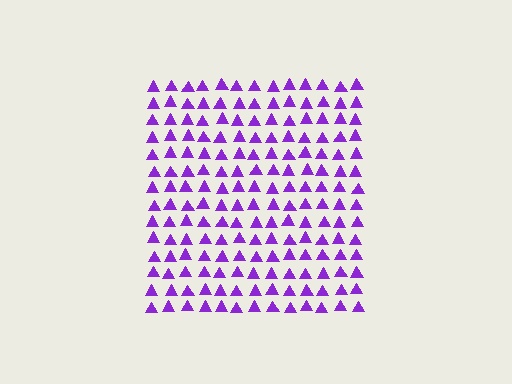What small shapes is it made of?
It is made of small triangles.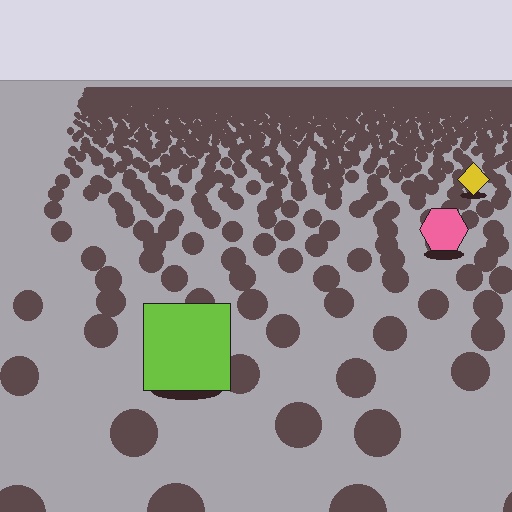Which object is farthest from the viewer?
The yellow diamond is farthest from the viewer. It appears smaller and the ground texture around it is denser.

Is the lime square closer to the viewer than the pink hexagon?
Yes. The lime square is closer — you can tell from the texture gradient: the ground texture is coarser near it.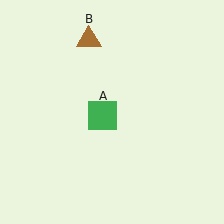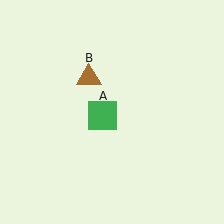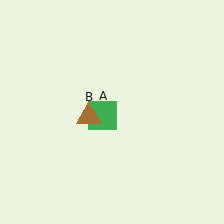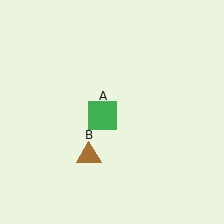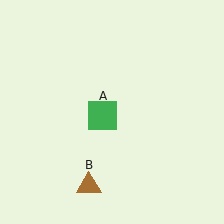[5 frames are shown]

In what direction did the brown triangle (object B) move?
The brown triangle (object B) moved down.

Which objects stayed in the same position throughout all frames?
Green square (object A) remained stationary.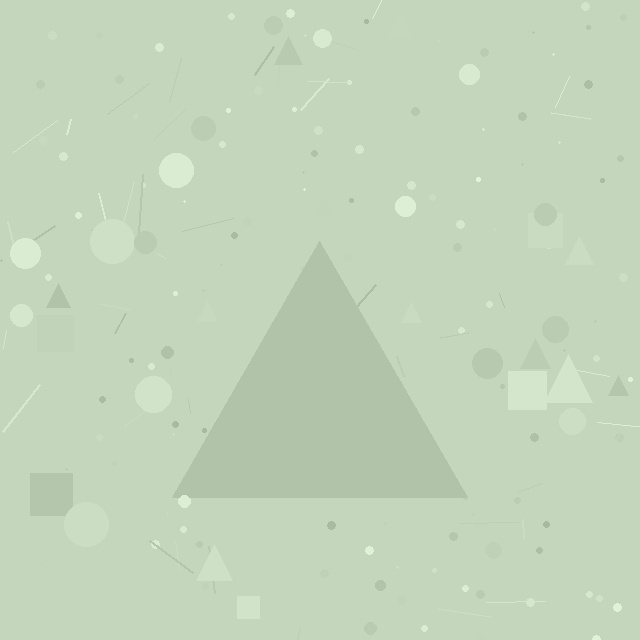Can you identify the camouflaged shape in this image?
The camouflaged shape is a triangle.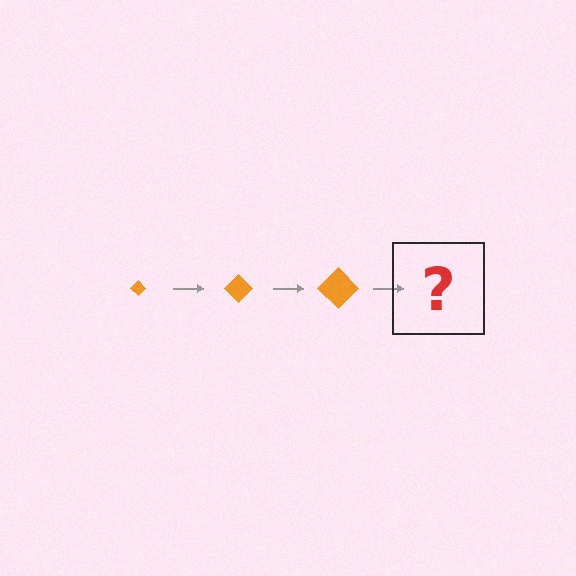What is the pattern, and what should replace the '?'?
The pattern is that the diamond gets progressively larger each step. The '?' should be an orange diamond, larger than the previous one.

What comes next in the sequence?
The next element should be an orange diamond, larger than the previous one.